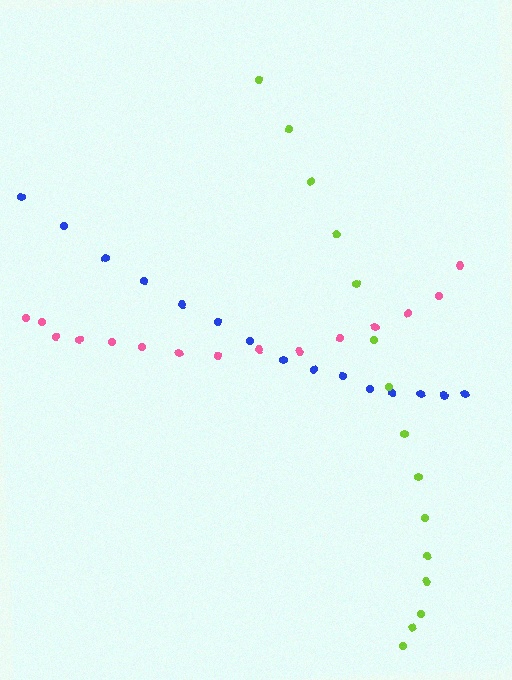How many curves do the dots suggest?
There are 3 distinct paths.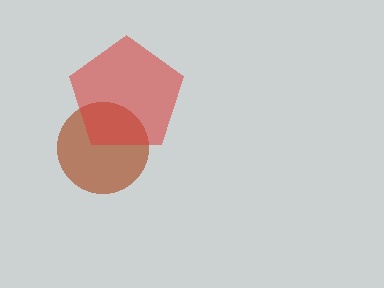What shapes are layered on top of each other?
The layered shapes are: a brown circle, a red pentagon.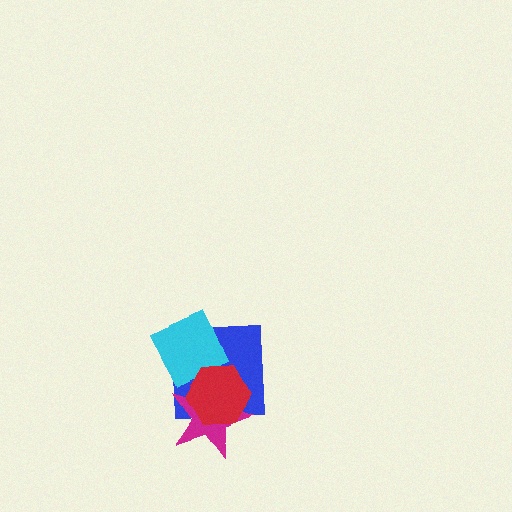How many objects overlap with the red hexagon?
3 objects overlap with the red hexagon.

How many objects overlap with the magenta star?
3 objects overlap with the magenta star.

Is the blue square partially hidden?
Yes, it is partially covered by another shape.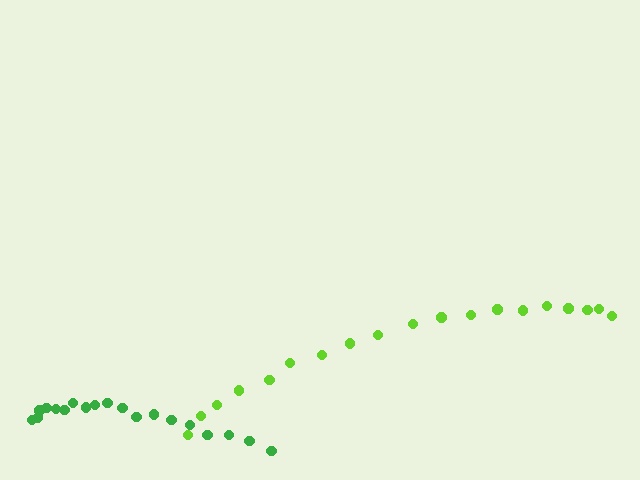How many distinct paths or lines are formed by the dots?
There are 2 distinct paths.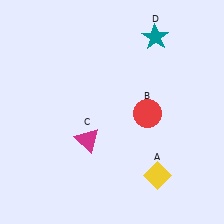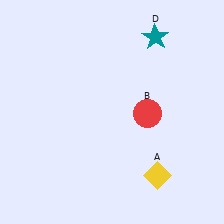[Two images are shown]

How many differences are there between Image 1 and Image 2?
There is 1 difference between the two images.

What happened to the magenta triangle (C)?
The magenta triangle (C) was removed in Image 2. It was in the bottom-left area of Image 1.